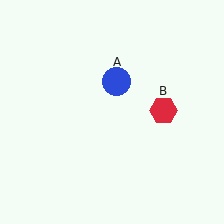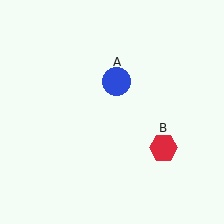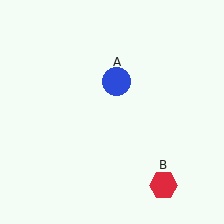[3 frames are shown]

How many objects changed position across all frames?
1 object changed position: red hexagon (object B).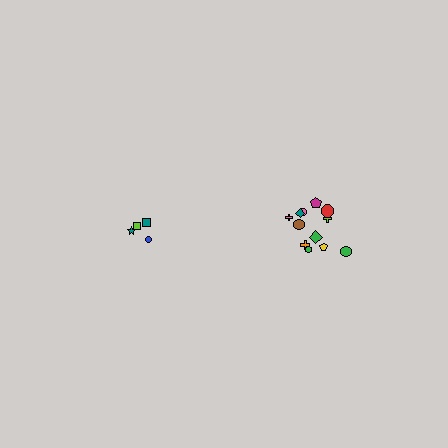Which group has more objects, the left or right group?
The right group.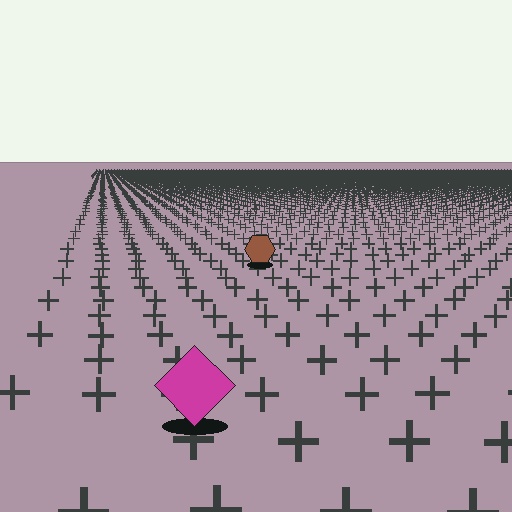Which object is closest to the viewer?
The magenta diamond is closest. The texture marks near it are larger and more spread out.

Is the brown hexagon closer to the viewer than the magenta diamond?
No. The magenta diamond is closer — you can tell from the texture gradient: the ground texture is coarser near it.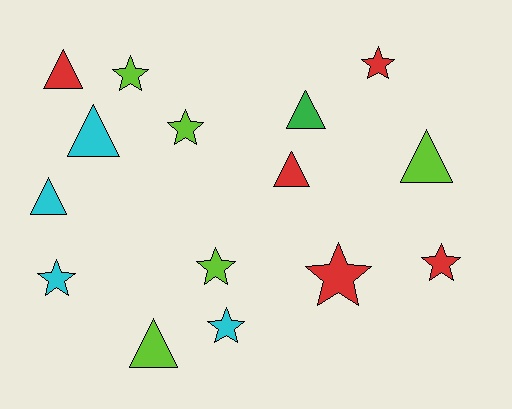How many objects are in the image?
There are 15 objects.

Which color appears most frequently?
Red, with 5 objects.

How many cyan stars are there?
There are 2 cyan stars.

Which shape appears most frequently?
Star, with 8 objects.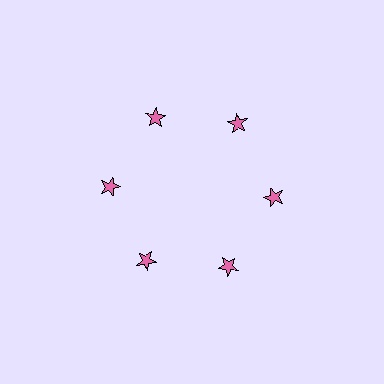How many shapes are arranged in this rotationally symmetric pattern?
There are 6 shapes, arranged in 6 groups of 1.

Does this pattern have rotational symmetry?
Yes, this pattern has 6-fold rotational symmetry. It looks the same after rotating 60 degrees around the center.